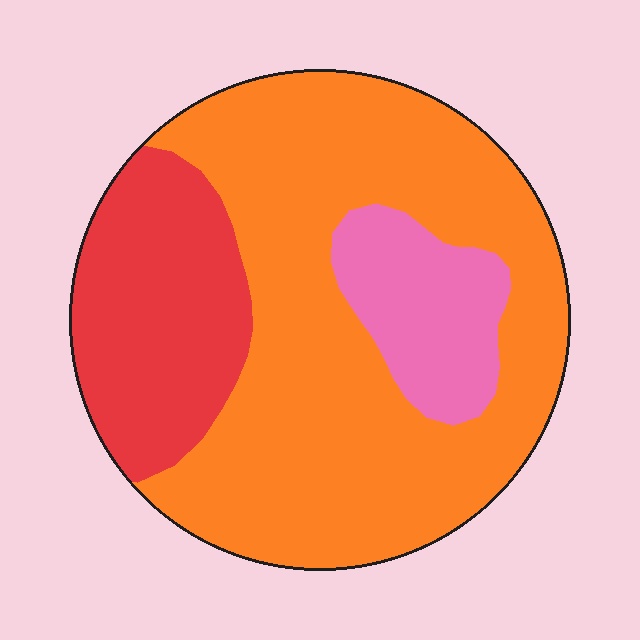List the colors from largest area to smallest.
From largest to smallest: orange, red, pink.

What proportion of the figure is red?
Red covers around 25% of the figure.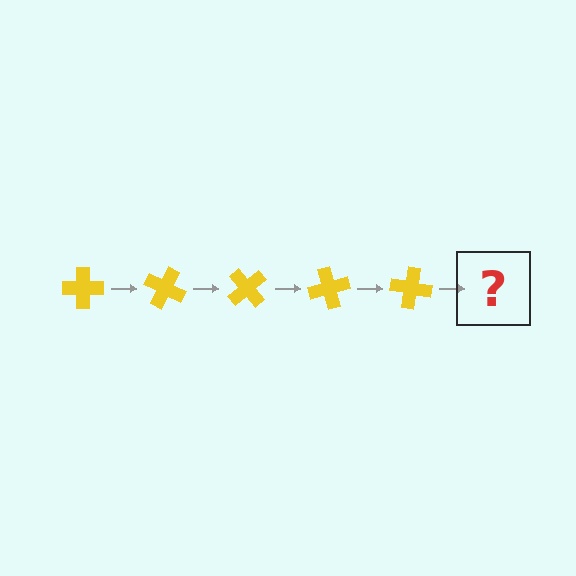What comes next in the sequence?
The next element should be a yellow cross rotated 125 degrees.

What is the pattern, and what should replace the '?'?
The pattern is that the cross rotates 25 degrees each step. The '?' should be a yellow cross rotated 125 degrees.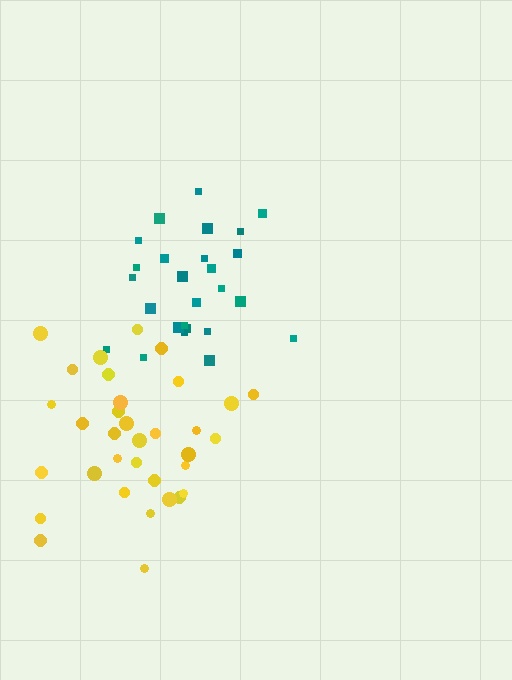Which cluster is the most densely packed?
Teal.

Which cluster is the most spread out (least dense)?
Yellow.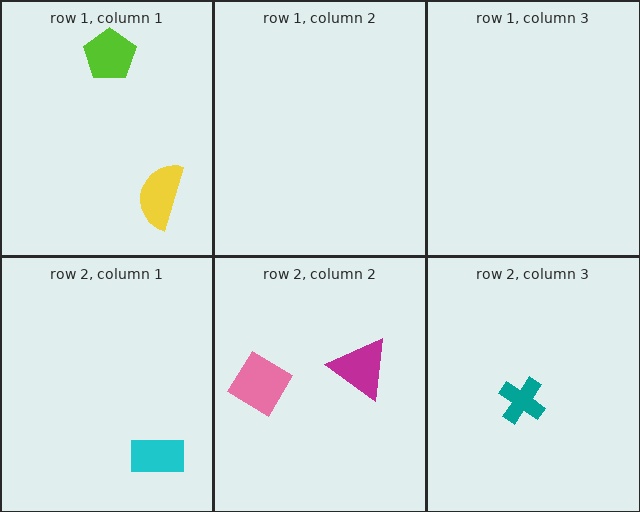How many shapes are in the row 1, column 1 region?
2.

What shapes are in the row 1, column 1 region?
The lime pentagon, the yellow semicircle.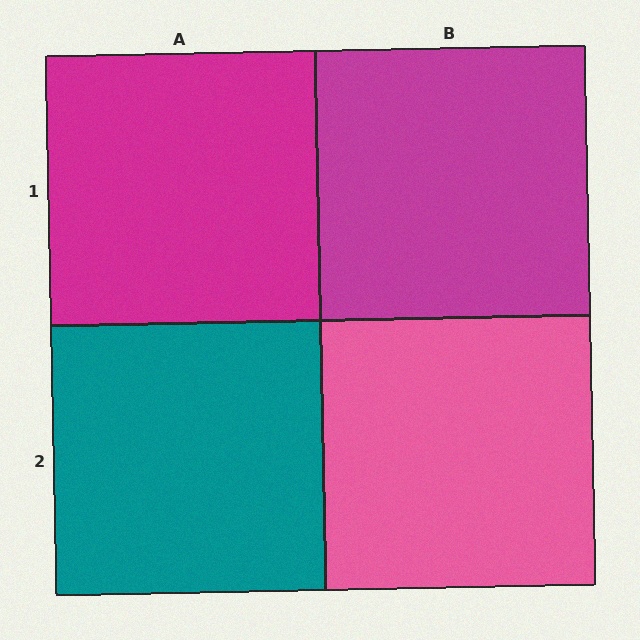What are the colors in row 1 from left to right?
Magenta, magenta.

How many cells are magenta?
2 cells are magenta.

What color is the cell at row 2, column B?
Pink.